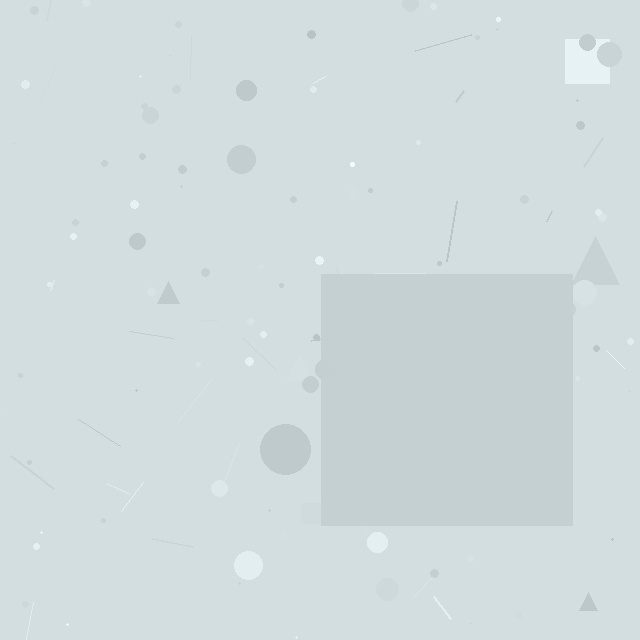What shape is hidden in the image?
A square is hidden in the image.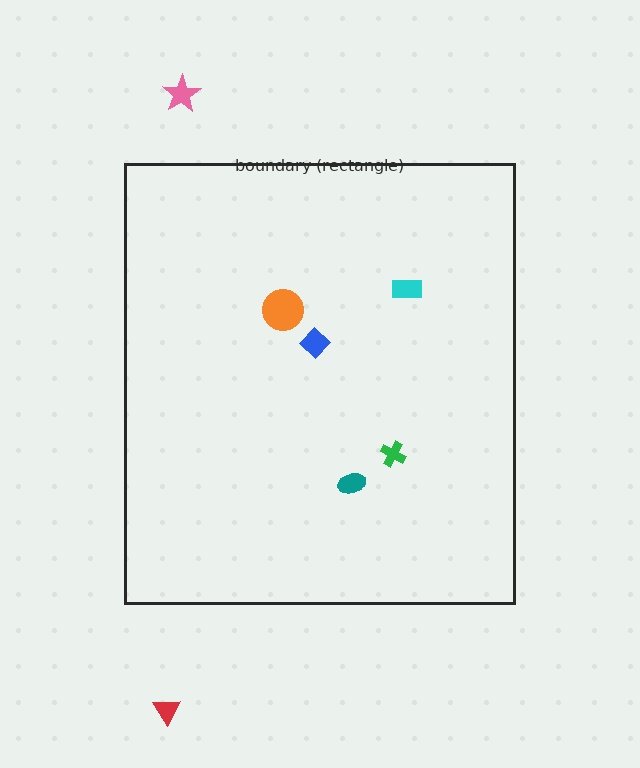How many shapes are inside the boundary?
5 inside, 2 outside.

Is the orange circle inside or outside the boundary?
Inside.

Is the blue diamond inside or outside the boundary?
Inside.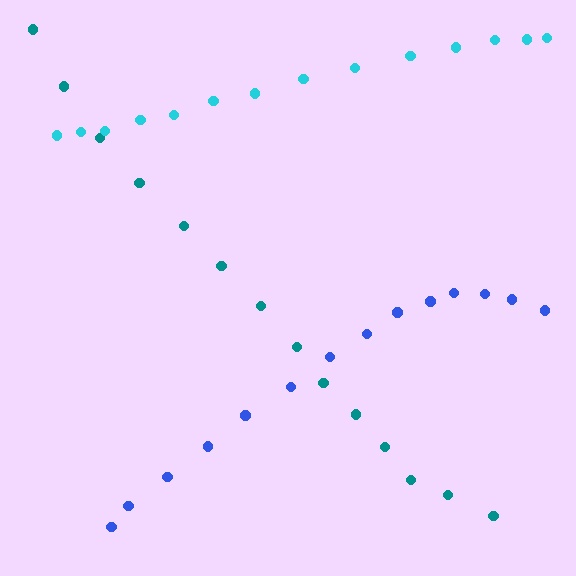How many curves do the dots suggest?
There are 3 distinct paths.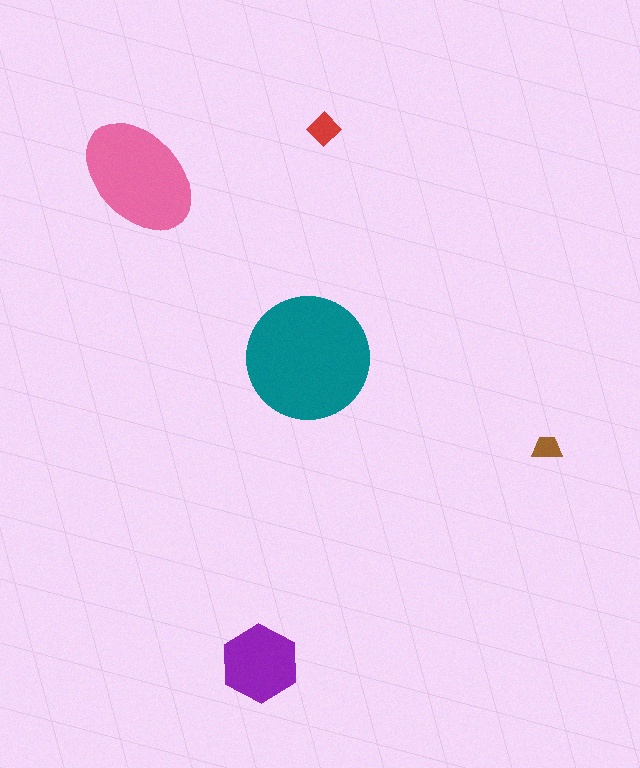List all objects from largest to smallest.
The teal circle, the pink ellipse, the purple hexagon, the red diamond, the brown trapezoid.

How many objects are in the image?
There are 5 objects in the image.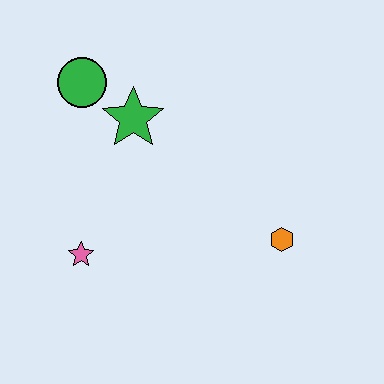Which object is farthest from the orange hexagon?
The green circle is farthest from the orange hexagon.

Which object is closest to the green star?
The green circle is closest to the green star.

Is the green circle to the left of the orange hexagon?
Yes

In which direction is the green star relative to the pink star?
The green star is above the pink star.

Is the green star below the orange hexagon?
No